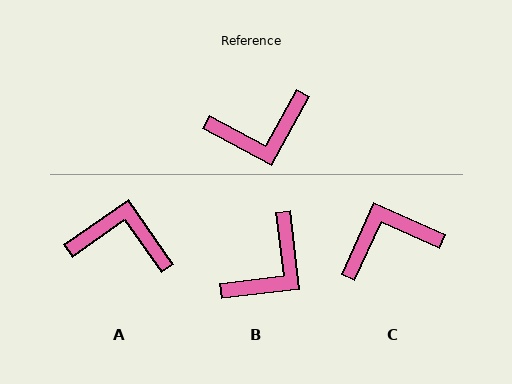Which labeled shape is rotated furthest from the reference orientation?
C, about 176 degrees away.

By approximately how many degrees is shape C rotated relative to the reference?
Approximately 176 degrees clockwise.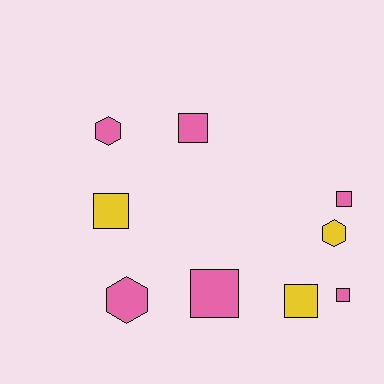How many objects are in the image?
There are 9 objects.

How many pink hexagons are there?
There are 2 pink hexagons.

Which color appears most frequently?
Pink, with 6 objects.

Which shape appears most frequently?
Square, with 6 objects.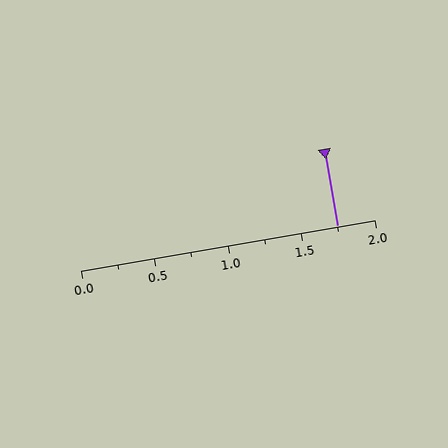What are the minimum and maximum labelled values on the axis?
The axis runs from 0.0 to 2.0.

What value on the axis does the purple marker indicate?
The marker indicates approximately 1.75.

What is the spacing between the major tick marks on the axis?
The major ticks are spaced 0.5 apart.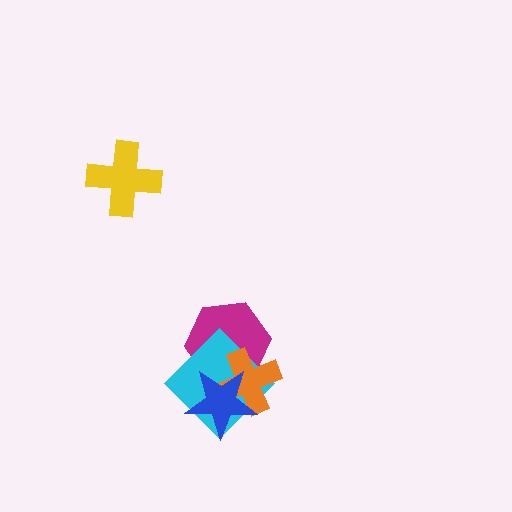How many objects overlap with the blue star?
3 objects overlap with the blue star.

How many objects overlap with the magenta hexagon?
3 objects overlap with the magenta hexagon.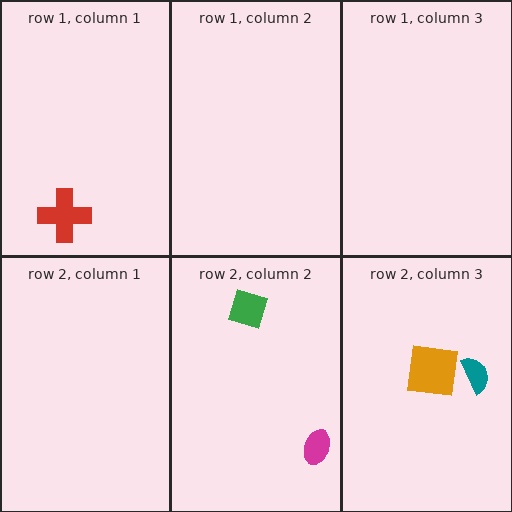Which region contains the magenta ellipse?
The row 2, column 2 region.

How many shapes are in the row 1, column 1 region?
1.